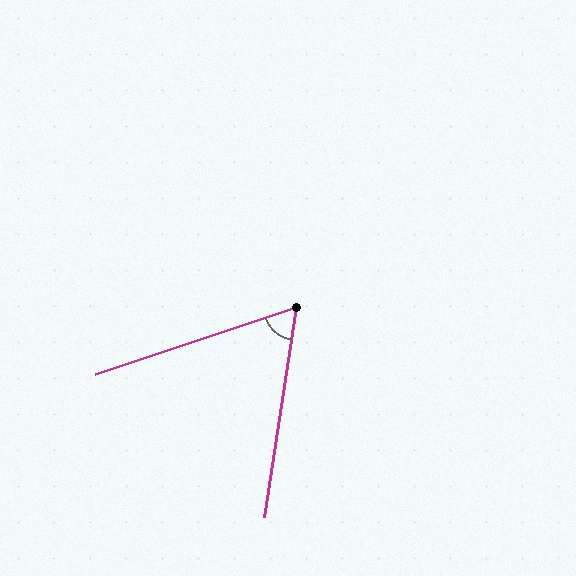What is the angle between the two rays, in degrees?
Approximately 63 degrees.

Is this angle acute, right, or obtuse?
It is acute.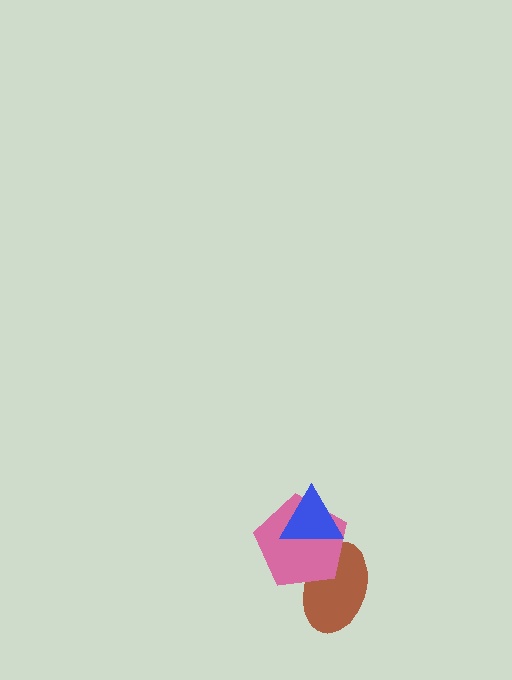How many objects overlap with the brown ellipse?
2 objects overlap with the brown ellipse.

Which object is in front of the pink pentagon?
The blue triangle is in front of the pink pentagon.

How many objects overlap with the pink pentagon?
2 objects overlap with the pink pentagon.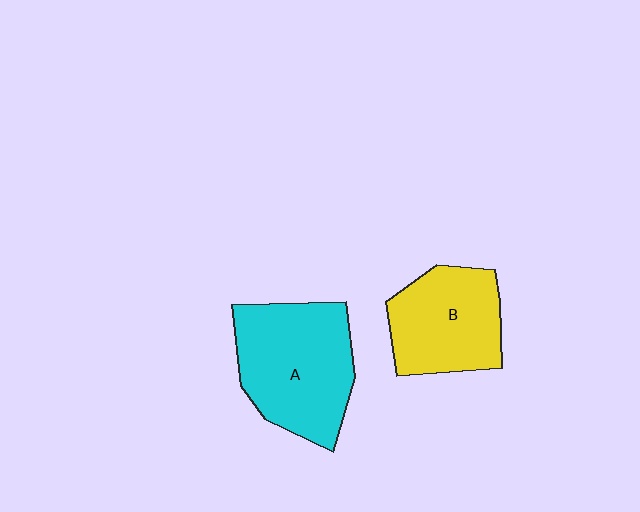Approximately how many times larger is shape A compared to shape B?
Approximately 1.3 times.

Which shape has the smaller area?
Shape B (yellow).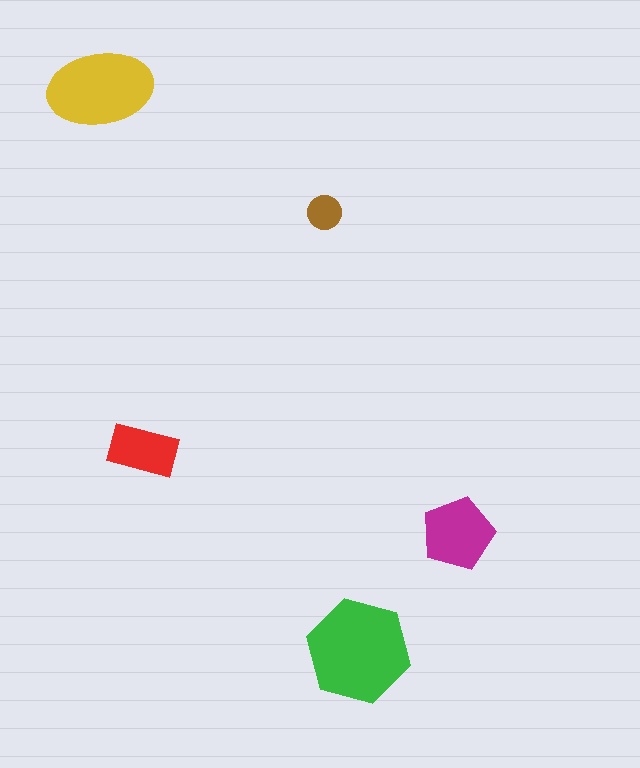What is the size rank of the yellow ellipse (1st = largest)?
2nd.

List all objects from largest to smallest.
The green hexagon, the yellow ellipse, the magenta pentagon, the red rectangle, the brown circle.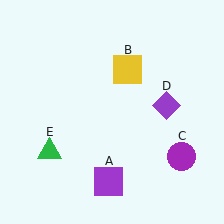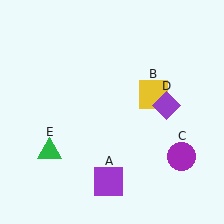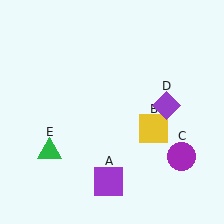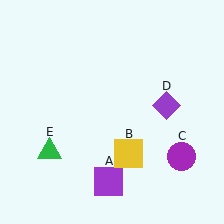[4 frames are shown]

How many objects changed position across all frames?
1 object changed position: yellow square (object B).